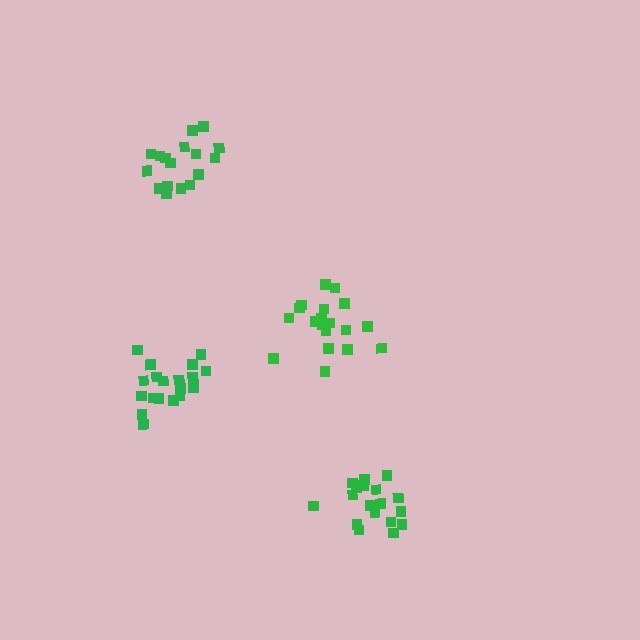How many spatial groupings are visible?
There are 4 spatial groupings.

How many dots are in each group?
Group 1: 19 dots, Group 2: 18 dots, Group 3: 19 dots, Group 4: 18 dots (74 total).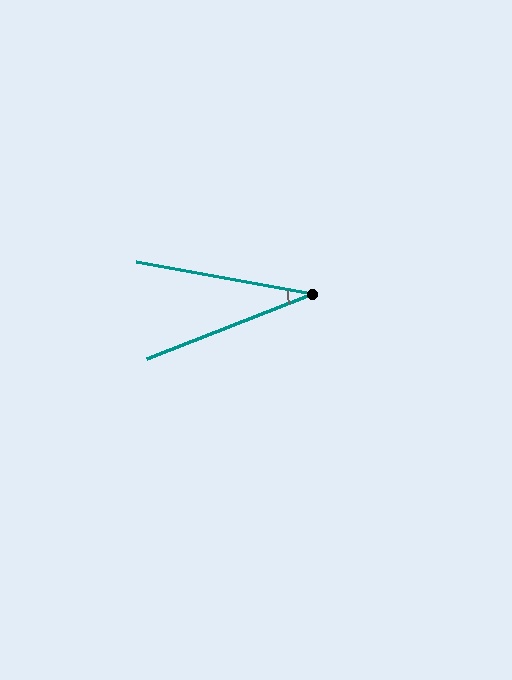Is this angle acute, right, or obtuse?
It is acute.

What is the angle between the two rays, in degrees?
Approximately 32 degrees.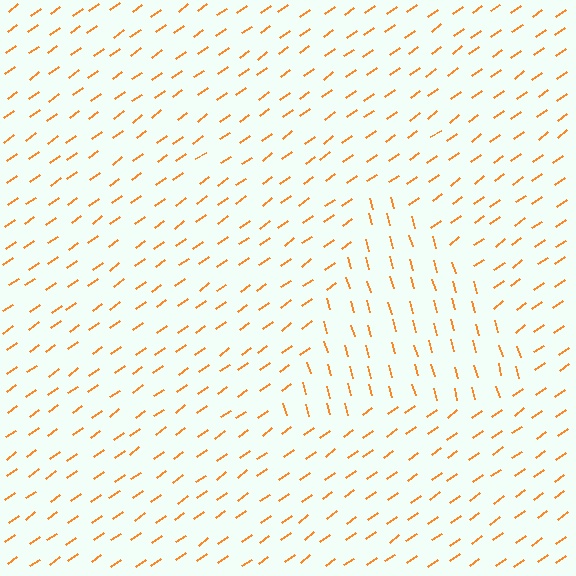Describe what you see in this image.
The image is filled with small orange line segments. A triangle region in the image has lines oriented differently from the surrounding lines, creating a visible texture boundary.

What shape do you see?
I see a triangle.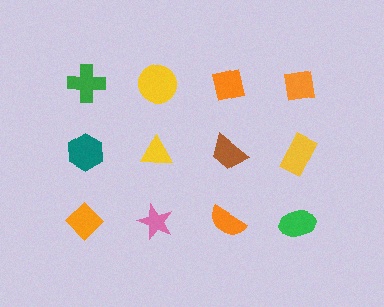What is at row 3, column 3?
An orange semicircle.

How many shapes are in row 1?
4 shapes.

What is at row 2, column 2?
A yellow triangle.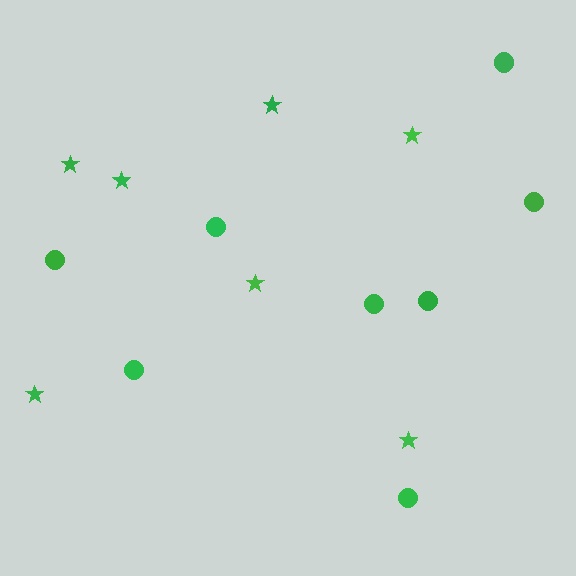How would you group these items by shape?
There are 2 groups: one group of stars (7) and one group of circles (8).